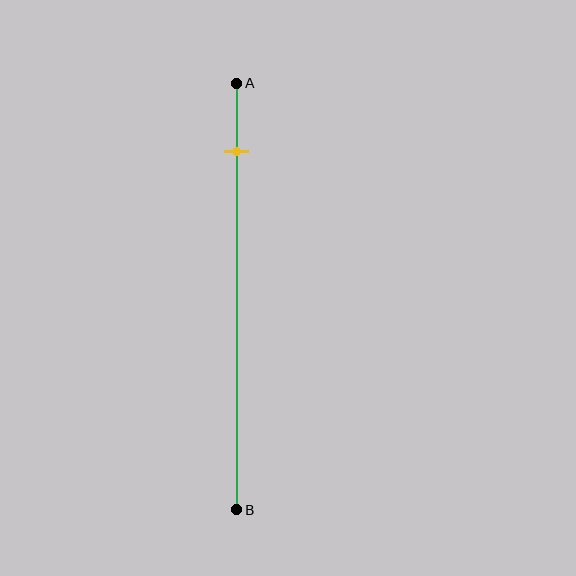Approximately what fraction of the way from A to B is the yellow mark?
The yellow mark is approximately 15% of the way from A to B.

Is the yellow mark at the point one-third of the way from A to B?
No, the mark is at about 15% from A, not at the 33% one-third point.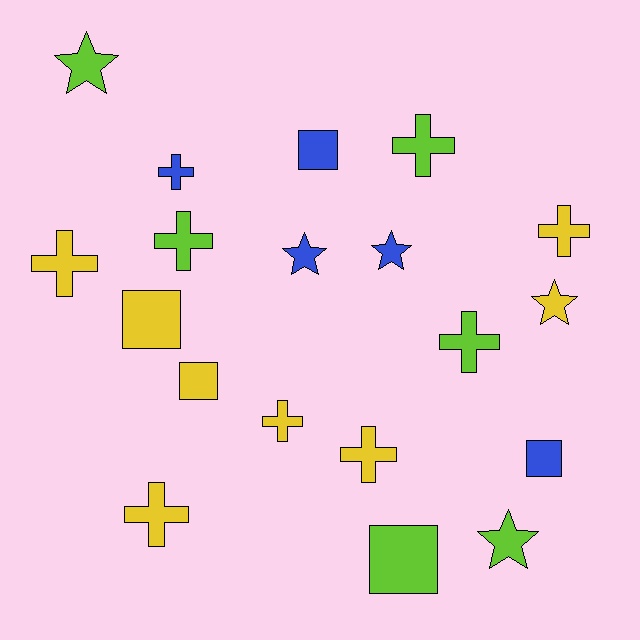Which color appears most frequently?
Yellow, with 8 objects.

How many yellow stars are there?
There is 1 yellow star.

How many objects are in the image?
There are 19 objects.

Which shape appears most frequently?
Cross, with 9 objects.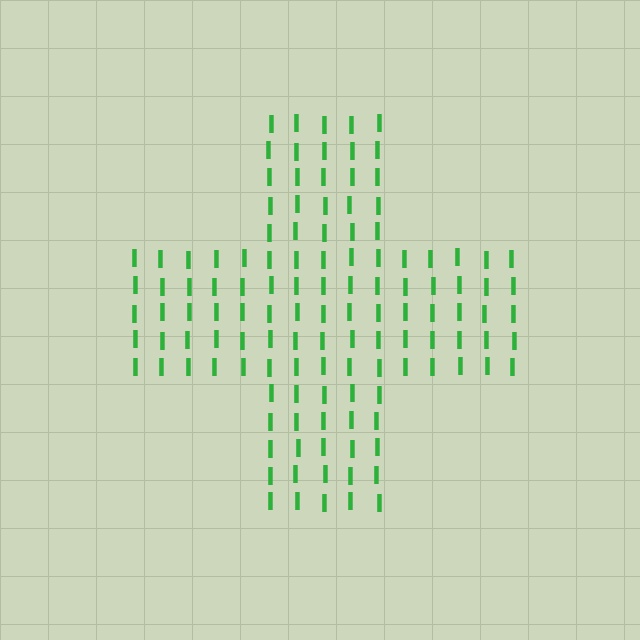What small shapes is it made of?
It is made of small letter I's.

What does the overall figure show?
The overall figure shows a cross.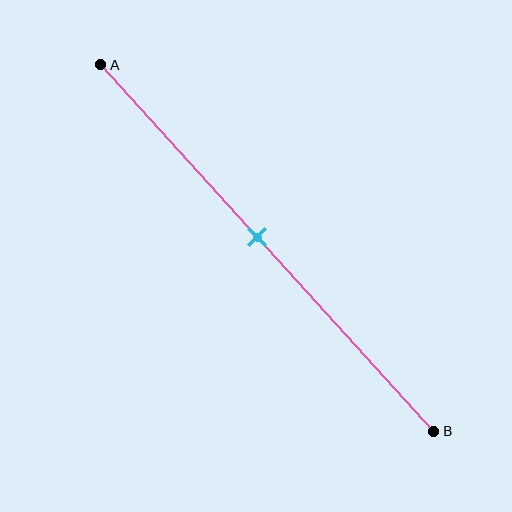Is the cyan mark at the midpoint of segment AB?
No, the mark is at about 45% from A, not at the 50% midpoint.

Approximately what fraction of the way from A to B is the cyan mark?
The cyan mark is approximately 45% of the way from A to B.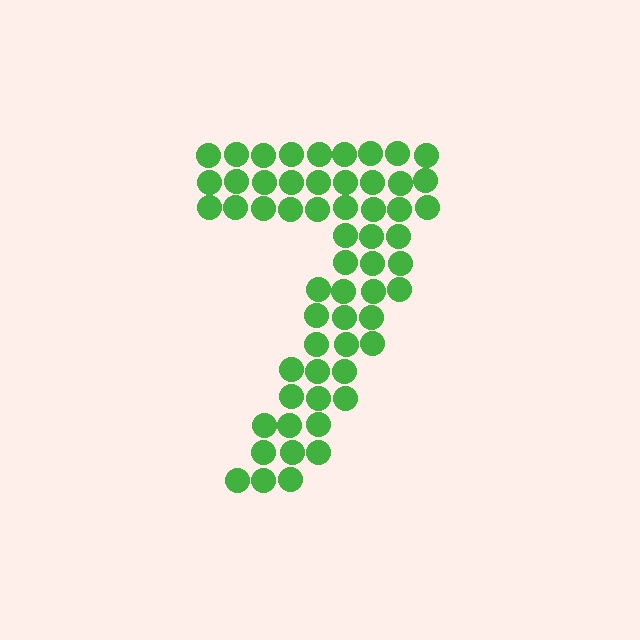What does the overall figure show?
The overall figure shows the digit 7.